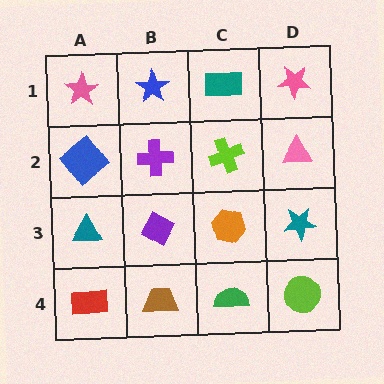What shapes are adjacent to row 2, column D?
A pink star (row 1, column D), a teal star (row 3, column D), a lime cross (row 2, column C).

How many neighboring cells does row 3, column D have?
3.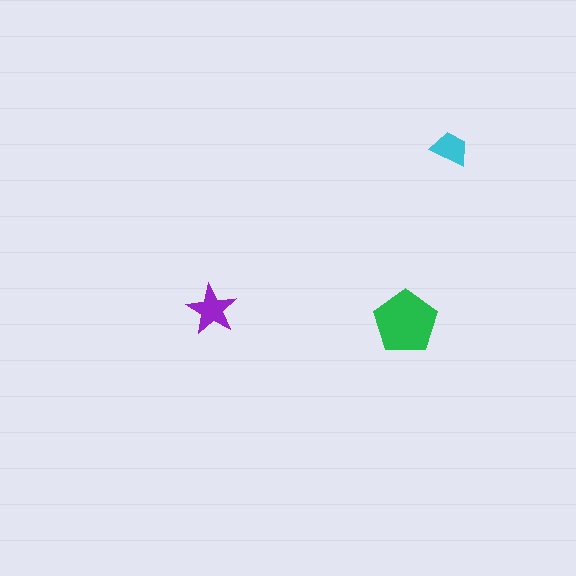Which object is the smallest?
The cyan trapezoid.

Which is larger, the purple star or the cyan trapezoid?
The purple star.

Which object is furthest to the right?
The cyan trapezoid is rightmost.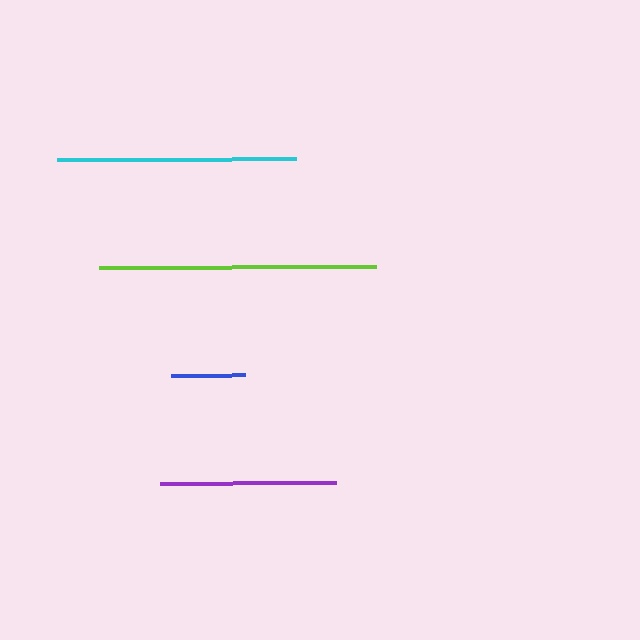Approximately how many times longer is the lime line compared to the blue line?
The lime line is approximately 3.7 times the length of the blue line.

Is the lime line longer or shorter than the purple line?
The lime line is longer than the purple line.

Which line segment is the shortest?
The blue line is the shortest at approximately 75 pixels.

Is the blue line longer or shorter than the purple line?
The purple line is longer than the blue line.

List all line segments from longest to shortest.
From longest to shortest: lime, cyan, purple, blue.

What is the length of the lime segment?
The lime segment is approximately 278 pixels long.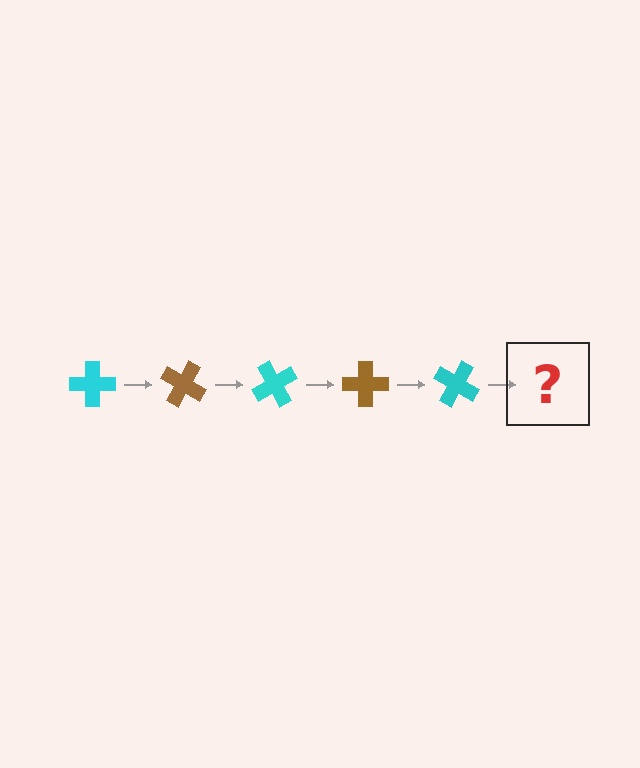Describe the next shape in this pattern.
It should be a brown cross, rotated 150 degrees from the start.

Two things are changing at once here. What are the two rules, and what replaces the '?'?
The two rules are that it rotates 30 degrees each step and the color cycles through cyan and brown. The '?' should be a brown cross, rotated 150 degrees from the start.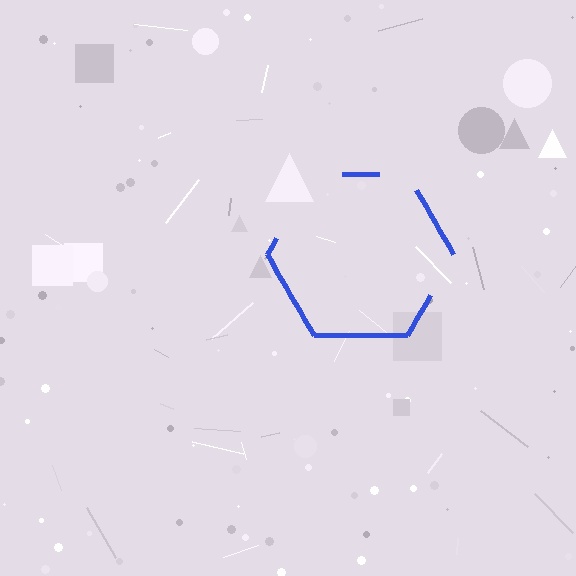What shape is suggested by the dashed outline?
The dashed outline suggests a hexagon.